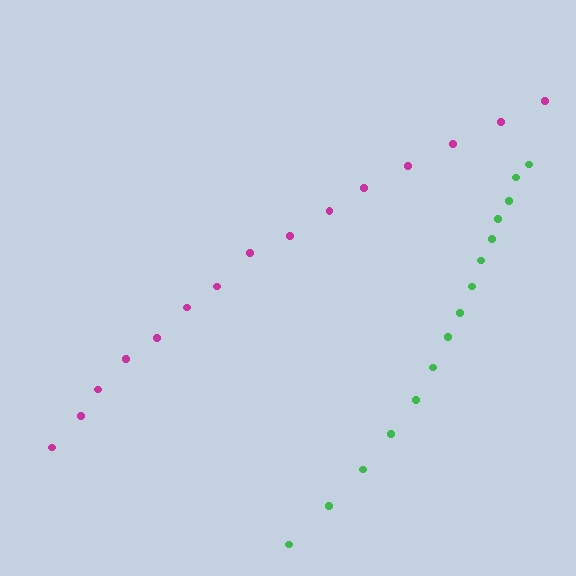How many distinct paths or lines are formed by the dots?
There are 2 distinct paths.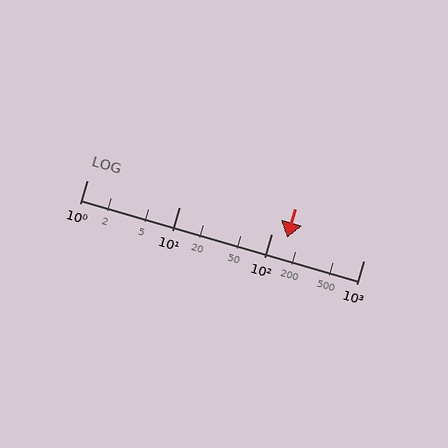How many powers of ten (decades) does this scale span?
The scale spans 3 decades, from 1 to 1000.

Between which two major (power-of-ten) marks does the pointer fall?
The pointer is between 100 and 1000.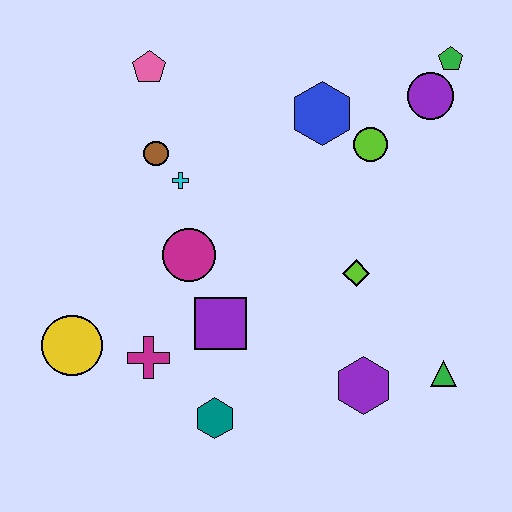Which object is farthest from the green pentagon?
The yellow circle is farthest from the green pentagon.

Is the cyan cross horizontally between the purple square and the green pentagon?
No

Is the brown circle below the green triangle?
No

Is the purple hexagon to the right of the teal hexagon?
Yes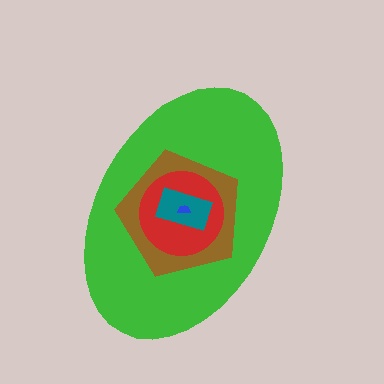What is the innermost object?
The blue semicircle.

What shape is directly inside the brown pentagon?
The red circle.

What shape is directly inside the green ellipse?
The brown pentagon.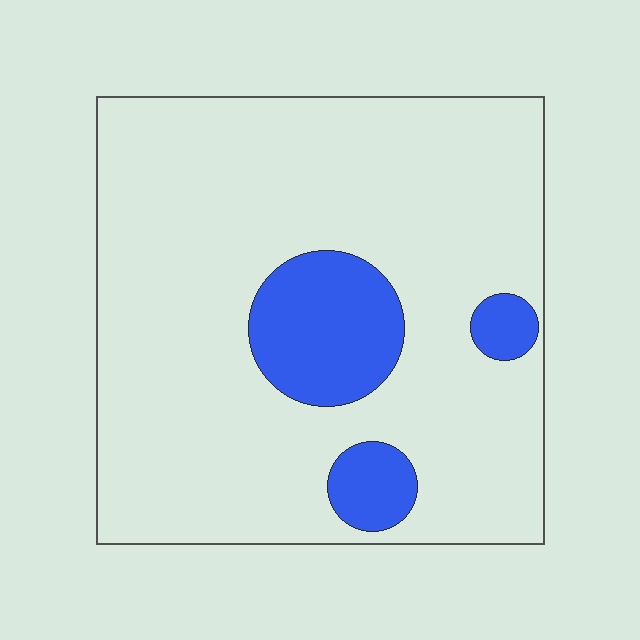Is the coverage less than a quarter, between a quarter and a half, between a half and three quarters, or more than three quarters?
Less than a quarter.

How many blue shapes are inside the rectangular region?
3.